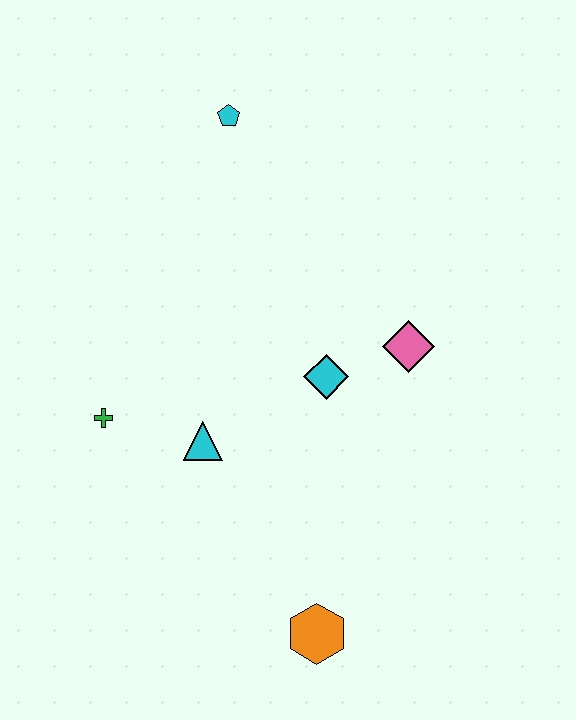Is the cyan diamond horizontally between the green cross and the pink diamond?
Yes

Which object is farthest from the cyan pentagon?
The orange hexagon is farthest from the cyan pentagon.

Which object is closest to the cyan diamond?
The pink diamond is closest to the cyan diamond.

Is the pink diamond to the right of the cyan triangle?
Yes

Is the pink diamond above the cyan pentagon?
No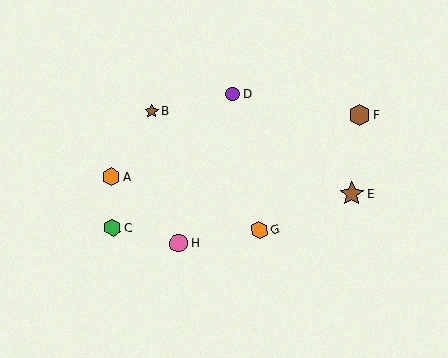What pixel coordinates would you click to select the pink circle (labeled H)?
Click at (178, 243) to select the pink circle H.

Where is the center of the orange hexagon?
The center of the orange hexagon is at (259, 230).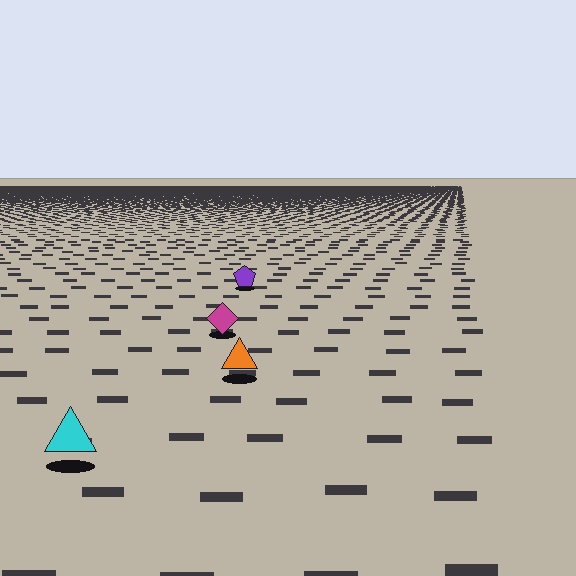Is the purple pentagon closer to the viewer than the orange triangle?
No. The orange triangle is closer — you can tell from the texture gradient: the ground texture is coarser near it.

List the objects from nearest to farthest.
From nearest to farthest: the cyan triangle, the orange triangle, the magenta diamond, the purple pentagon.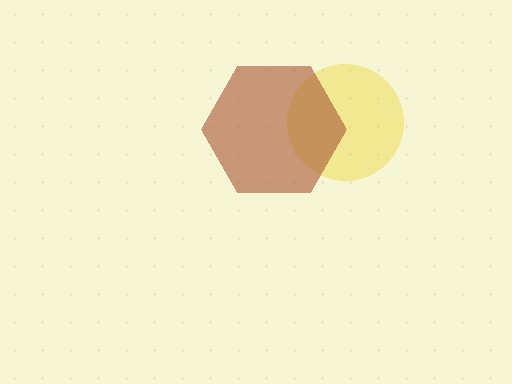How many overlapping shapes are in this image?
There are 2 overlapping shapes in the image.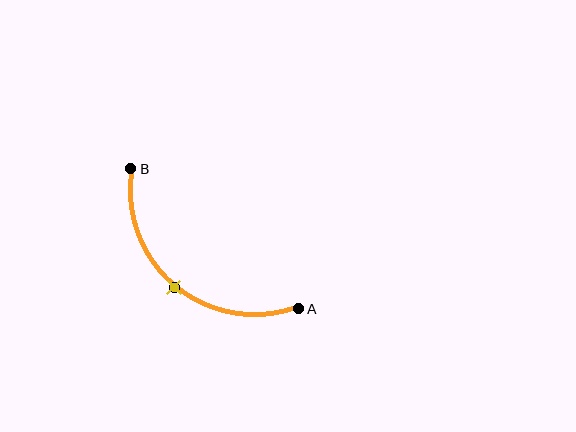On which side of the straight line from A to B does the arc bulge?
The arc bulges below and to the left of the straight line connecting A and B.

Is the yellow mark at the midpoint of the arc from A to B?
Yes. The yellow mark lies on the arc at equal arc-length from both A and B — it is the arc midpoint.